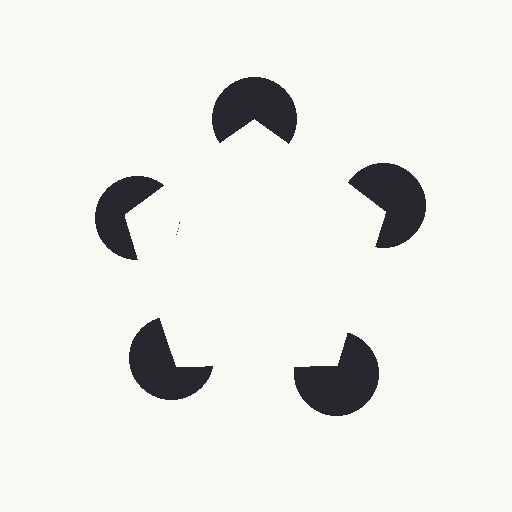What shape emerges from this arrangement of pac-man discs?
An illusory pentagon — its edges are inferred from the aligned wedge cuts in the pac-man discs, not physically drawn.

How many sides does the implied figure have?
5 sides.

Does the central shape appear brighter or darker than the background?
It typically appears slightly brighter than the background, even though no actual brightness change is drawn.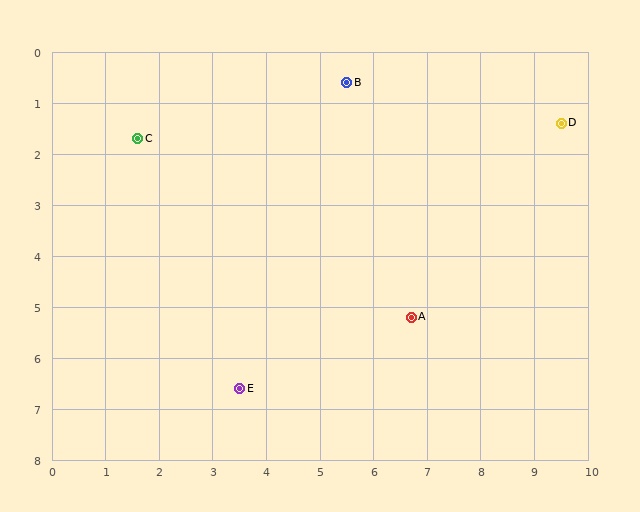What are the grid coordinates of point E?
Point E is at approximately (3.5, 6.6).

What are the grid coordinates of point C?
Point C is at approximately (1.6, 1.7).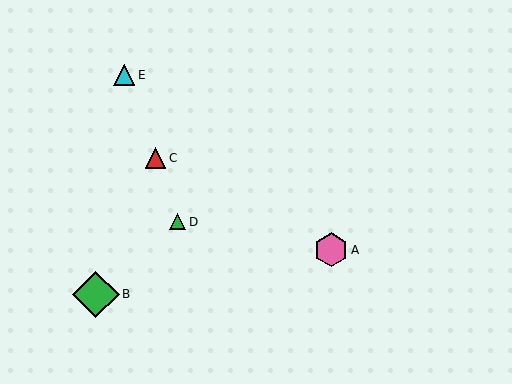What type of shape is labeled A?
Shape A is a pink hexagon.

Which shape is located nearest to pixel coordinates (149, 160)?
The red triangle (labeled C) at (156, 158) is nearest to that location.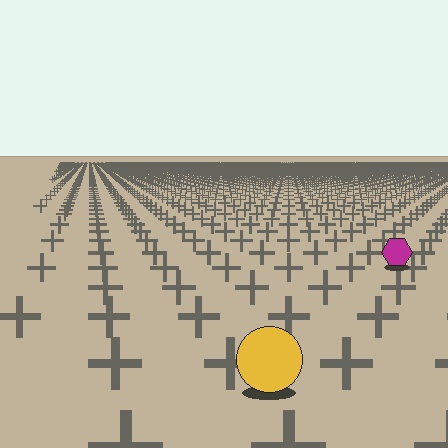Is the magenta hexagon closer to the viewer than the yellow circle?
No. The yellow circle is closer — you can tell from the texture gradient: the ground texture is coarser near it.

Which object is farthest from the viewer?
The magenta hexagon is farthest from the viewer. It appears smaller and the ground texture around it is denser.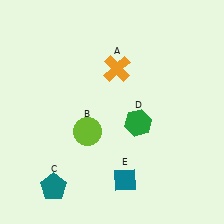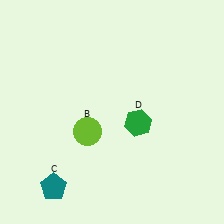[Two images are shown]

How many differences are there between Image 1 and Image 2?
There are 2 differences between the two images.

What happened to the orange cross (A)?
The orange cross (A) was removed in Image 2. It was in the top-right area of Image 1.